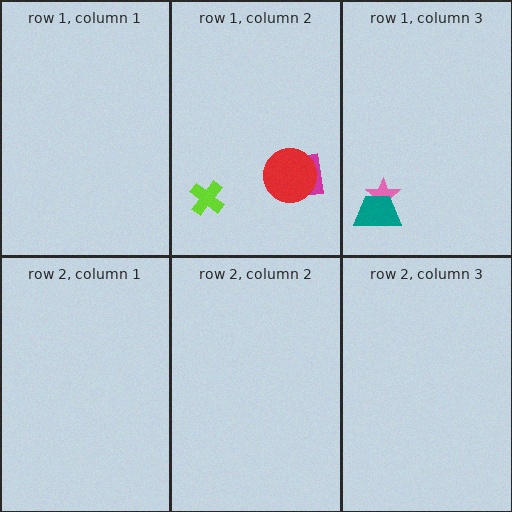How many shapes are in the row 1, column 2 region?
3.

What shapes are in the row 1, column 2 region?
The magenta square, the red circle, the lime cross.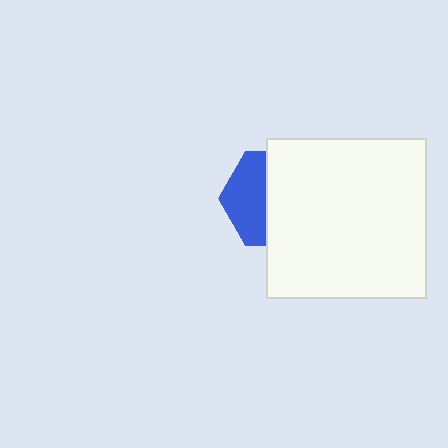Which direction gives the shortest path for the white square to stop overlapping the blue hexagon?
Moving right gives the shortest separation.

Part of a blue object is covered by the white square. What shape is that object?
It is a hexagon.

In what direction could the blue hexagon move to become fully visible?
The blue hexagon could move left. That would shift it out from behind the white square entirely.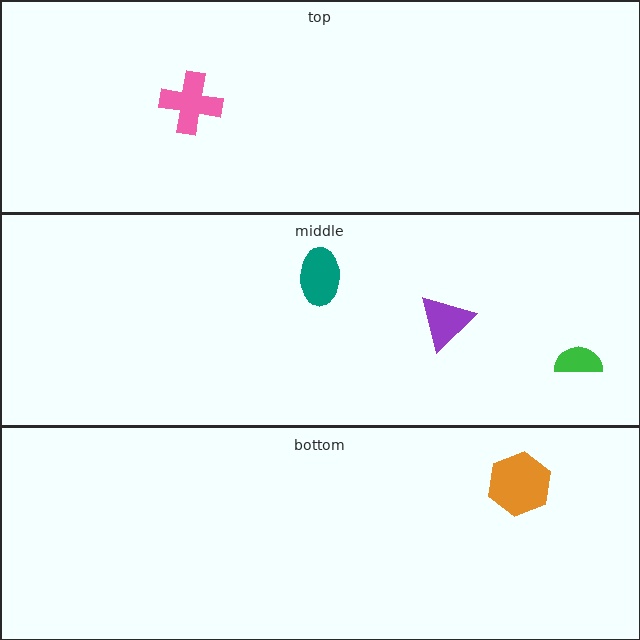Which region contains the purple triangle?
The middle region.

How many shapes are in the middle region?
3.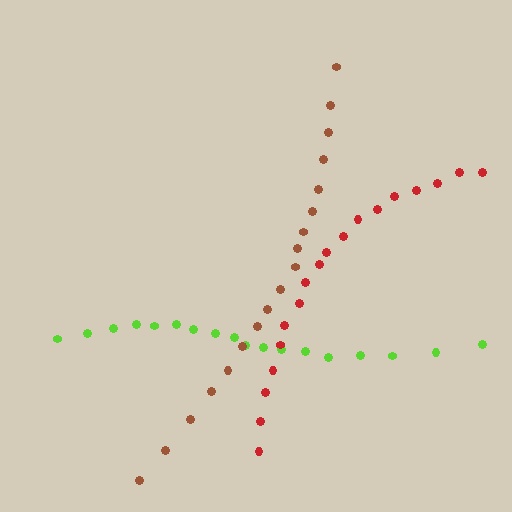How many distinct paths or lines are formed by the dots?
There are 3 distinct paths.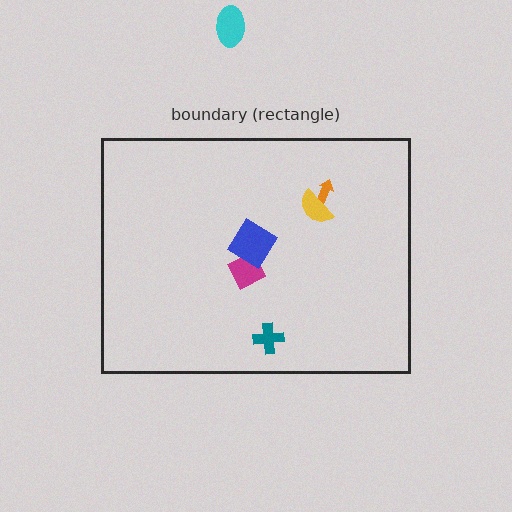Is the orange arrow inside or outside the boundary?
Inside.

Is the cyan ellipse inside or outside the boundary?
Outside.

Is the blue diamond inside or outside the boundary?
Inside.